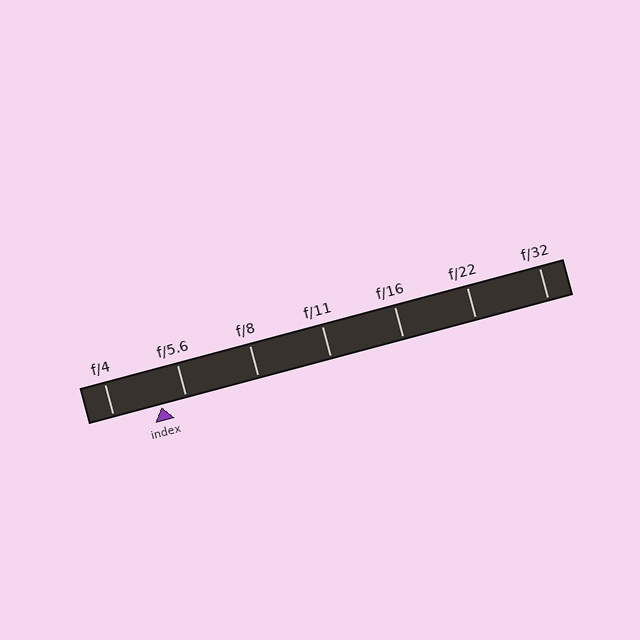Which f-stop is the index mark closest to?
The index mark is closest to f/5.6.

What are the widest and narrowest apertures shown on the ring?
The widest aperture shown is f/4 and the narrowest is f/32.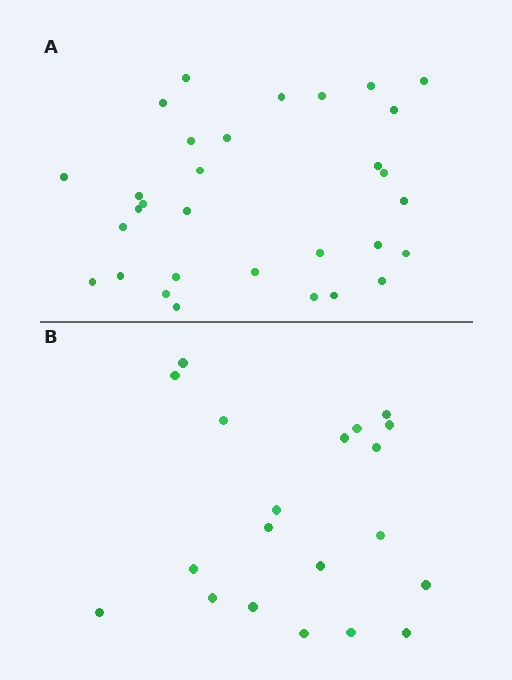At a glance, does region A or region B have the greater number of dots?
Region A (the top region) has more dots.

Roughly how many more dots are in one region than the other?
Region A has roughly 12 or so more dots than region B.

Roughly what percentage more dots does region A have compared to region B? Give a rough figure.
About 55% more.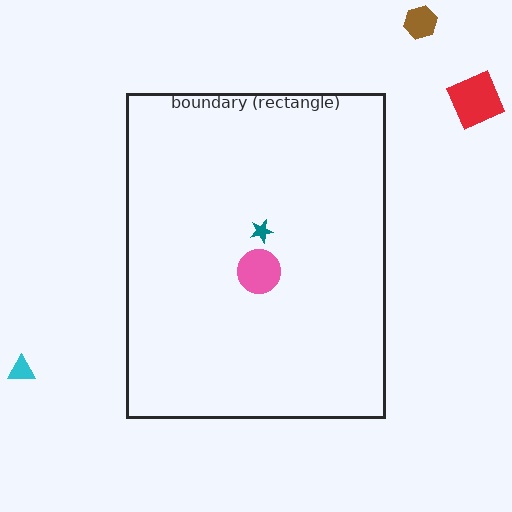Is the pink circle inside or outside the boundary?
Inside.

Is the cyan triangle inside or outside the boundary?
Outside.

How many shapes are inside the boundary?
2 inside, 3 outside.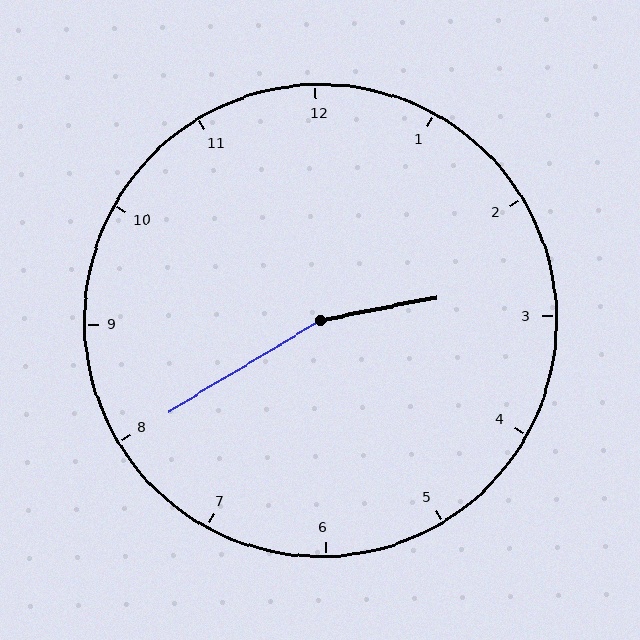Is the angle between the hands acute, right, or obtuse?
It is obtuse.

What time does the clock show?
2:40.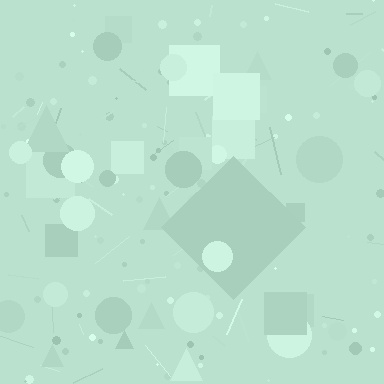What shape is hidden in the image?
A diamond is hidden in the image.